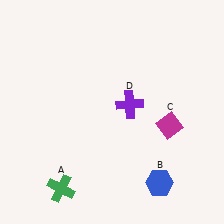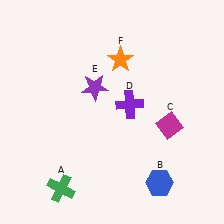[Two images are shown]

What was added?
A purple star (E), an orange star (F) were added in Image 2.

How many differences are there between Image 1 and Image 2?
There are 2 differences between the two images.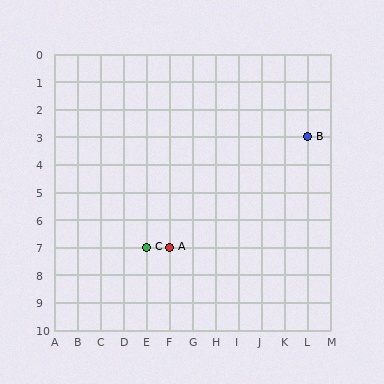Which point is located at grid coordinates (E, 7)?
Point C is at (E, 7).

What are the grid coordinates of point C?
Point C is at grid coordinates (E, 7).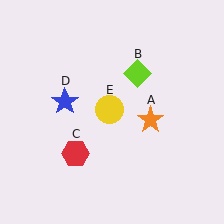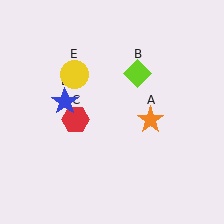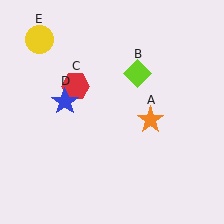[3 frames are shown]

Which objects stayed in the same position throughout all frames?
Orange star (object A) and lime diamond (object B) and blue star (object D) remained stationary.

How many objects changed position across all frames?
2 objects changed position: red hexagon (object C), yellow circle (object E).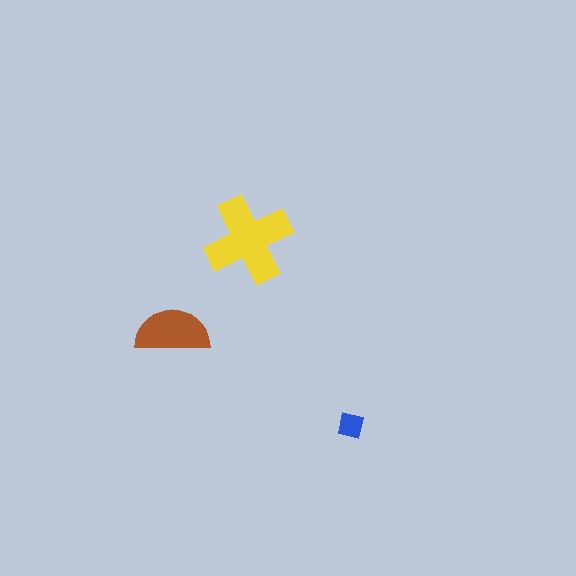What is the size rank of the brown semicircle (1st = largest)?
2nd.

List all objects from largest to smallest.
The yellow cross, the brown semicircle, the blue square.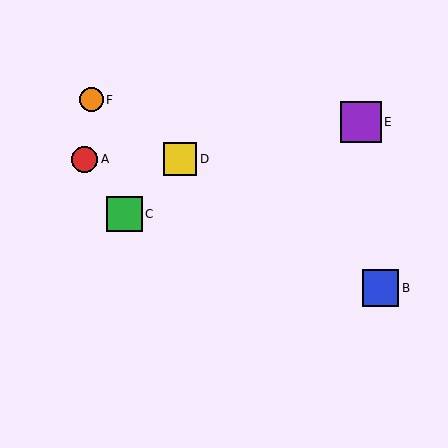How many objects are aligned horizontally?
2 objects (A, D) are aligned horizontally.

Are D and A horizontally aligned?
Yes, both are at y≈159.